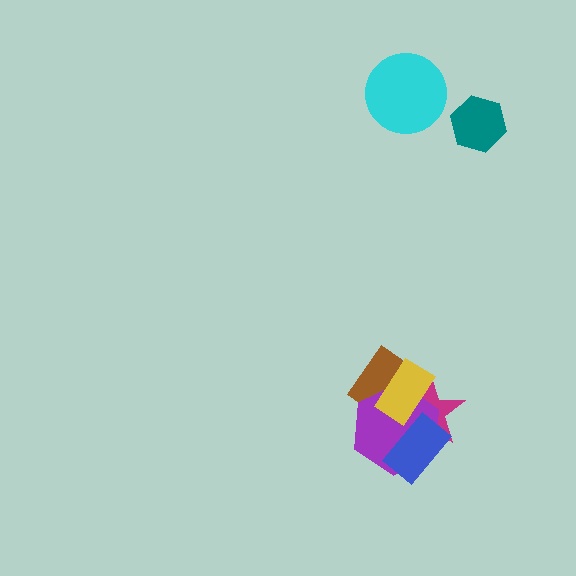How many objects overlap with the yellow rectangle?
3 objects overlap with the yellow rectangle.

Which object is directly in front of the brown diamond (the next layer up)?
The purple hexagon is directly in front of the brown diamond.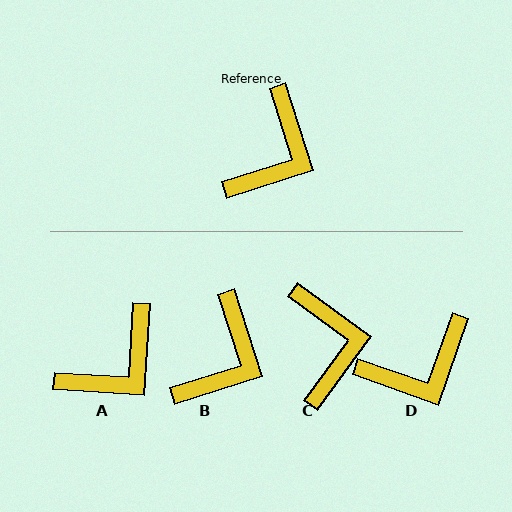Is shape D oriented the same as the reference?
No, it is off by about 37 degrees.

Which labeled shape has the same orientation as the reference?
B.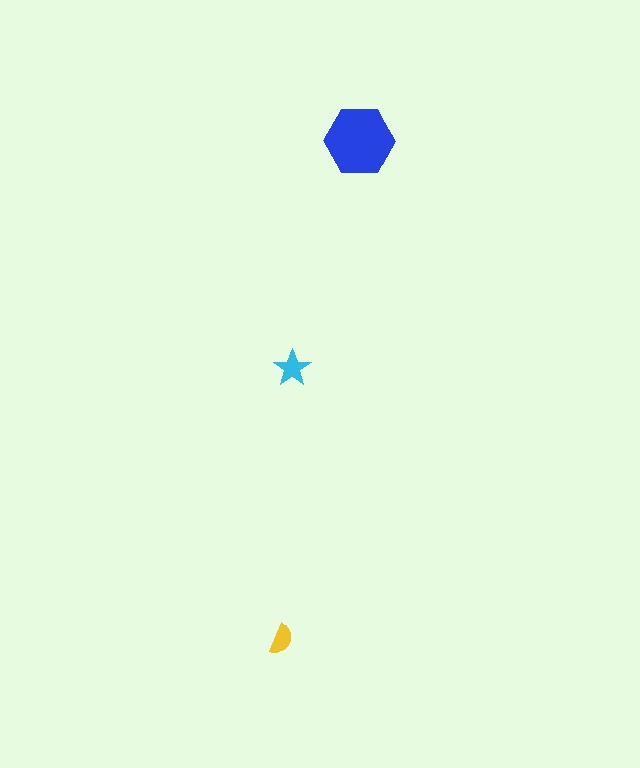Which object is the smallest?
The yellow semicircle.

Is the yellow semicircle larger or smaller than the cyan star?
Smaller.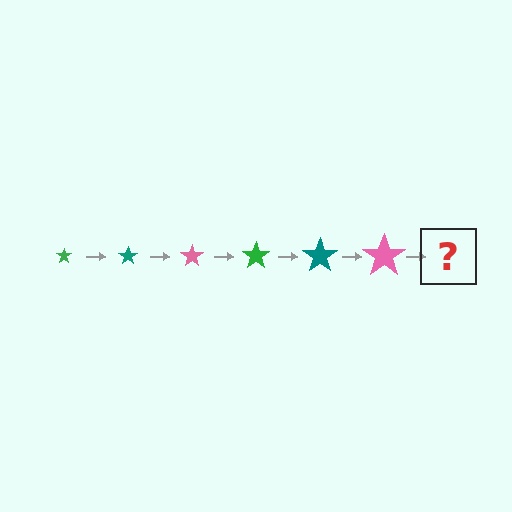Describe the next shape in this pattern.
It should be a green star, larger than the previous one.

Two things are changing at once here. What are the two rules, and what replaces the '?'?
The two rules are that the star grows larger each step and the color cycles through green, teal, and pink. The '?' should be a green star, larger than the previous one.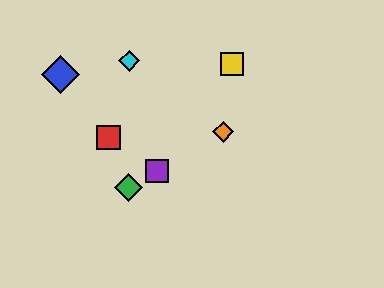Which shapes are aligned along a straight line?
The green diamond, the purple square, the orange diamond are aligned along a straight line.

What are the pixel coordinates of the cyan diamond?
The cyan diamond is at (129, 61).